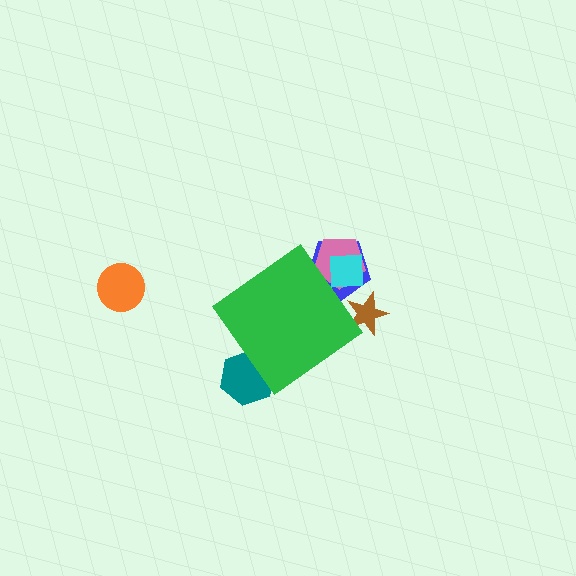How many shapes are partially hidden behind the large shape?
5 shapes are partially hidden.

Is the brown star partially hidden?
Yes, the brown star is partially hidden behind the green diamond.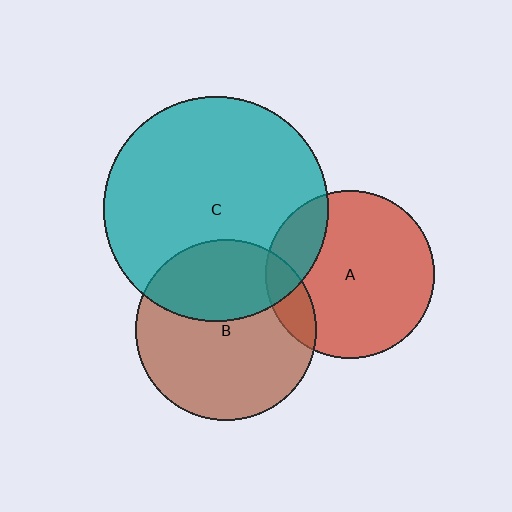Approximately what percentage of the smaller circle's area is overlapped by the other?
Approximately 20%.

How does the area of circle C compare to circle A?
Approximately 1.8 times.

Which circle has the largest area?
Circle C (teal).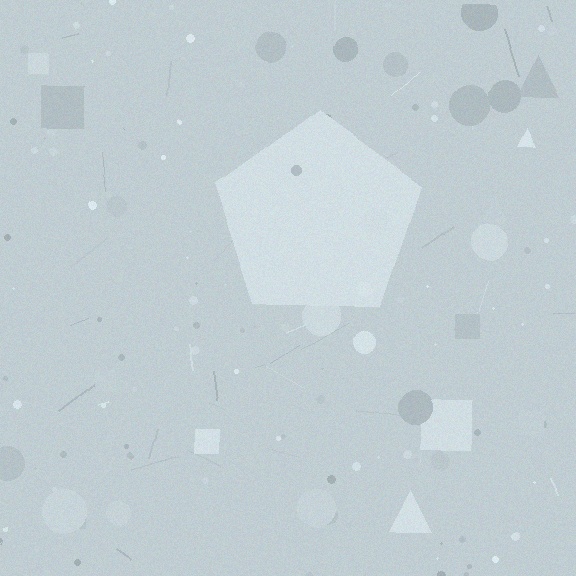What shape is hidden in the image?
A pentagon is hidden in the image.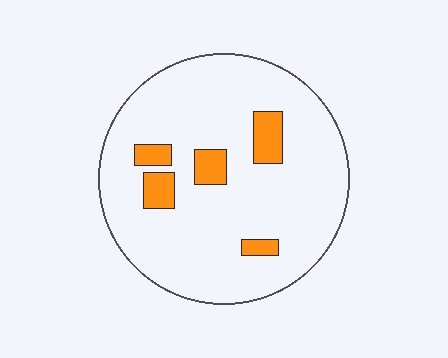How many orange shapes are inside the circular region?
5.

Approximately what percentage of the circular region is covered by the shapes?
Approximately 10%.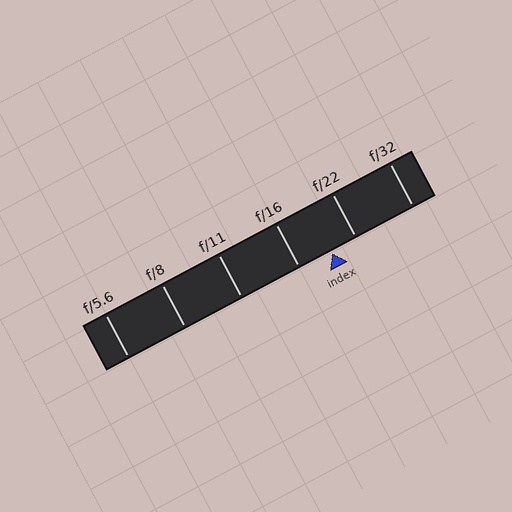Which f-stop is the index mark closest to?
The index mark is closest to f/22.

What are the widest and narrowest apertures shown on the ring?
The widest aperture shown is f/5.6 and the narrowest is f/32.